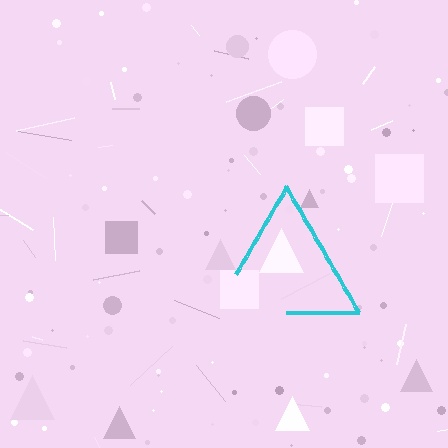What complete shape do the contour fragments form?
The contour fragments form a triangle.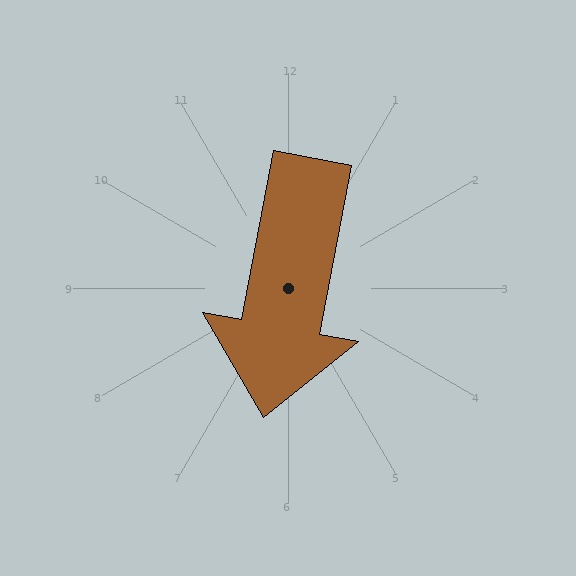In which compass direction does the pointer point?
South.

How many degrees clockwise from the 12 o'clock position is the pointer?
Approximately 191 degrees.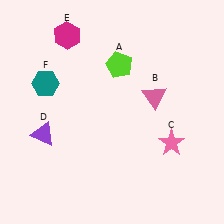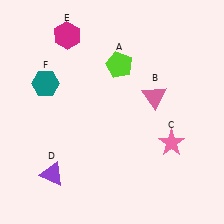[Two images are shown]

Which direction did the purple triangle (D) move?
The purple triangle (D) moved down.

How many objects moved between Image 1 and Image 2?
1 object moved between the two images.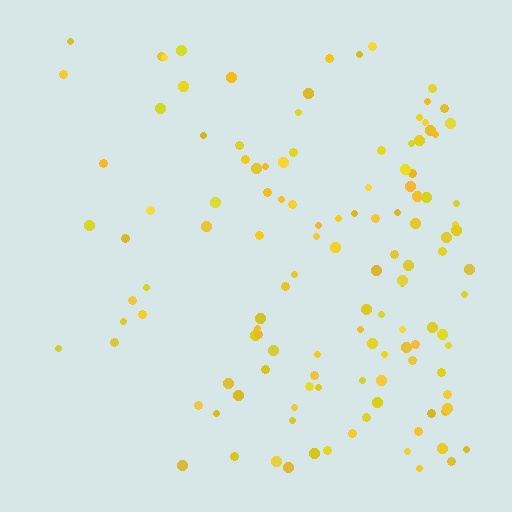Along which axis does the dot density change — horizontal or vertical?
Horizontal.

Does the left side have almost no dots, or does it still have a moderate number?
Still a moderate number, just noticeably fewer than the right.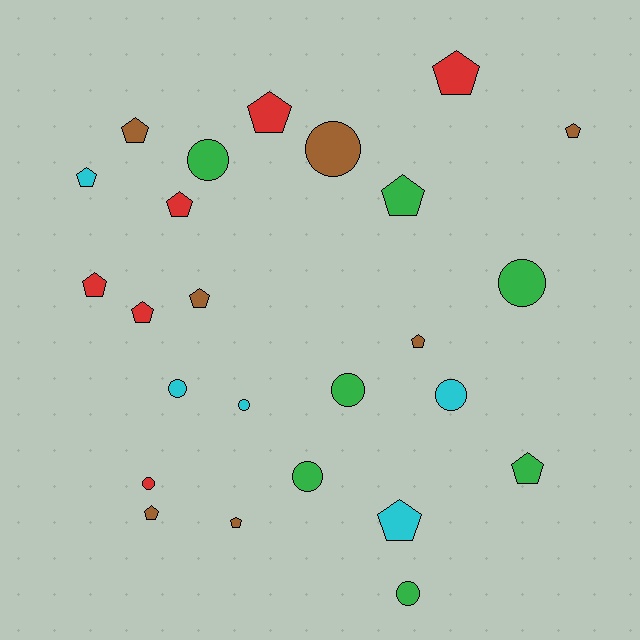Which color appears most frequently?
Brown, with 7 objects.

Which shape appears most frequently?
Pentagon, with 15 objects.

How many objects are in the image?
There are 25 objects.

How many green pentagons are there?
There are 2 green pentagons.